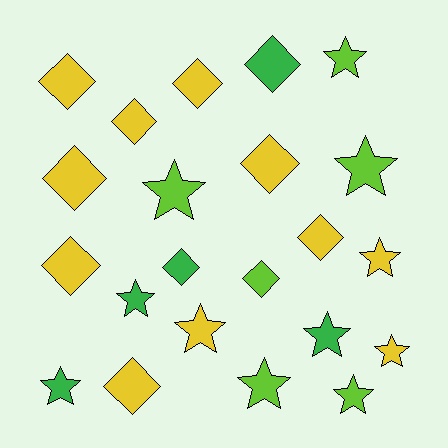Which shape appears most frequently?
Diamond, with 11 objects.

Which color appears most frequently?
Yellow, with 11 objects.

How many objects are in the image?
There are 22 objects.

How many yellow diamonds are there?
There are 8 yellow diamonds.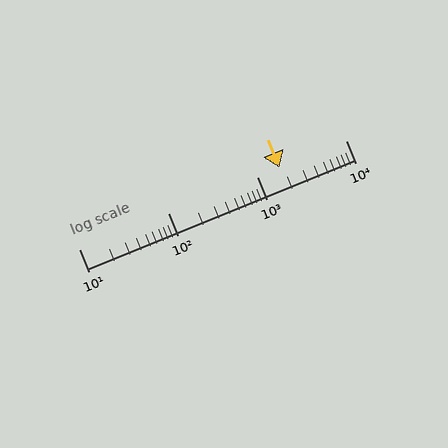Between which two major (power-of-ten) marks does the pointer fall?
The pointer is between 1000 and 10000.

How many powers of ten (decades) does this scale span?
The scale spans 3 decades, from 10 to 10000.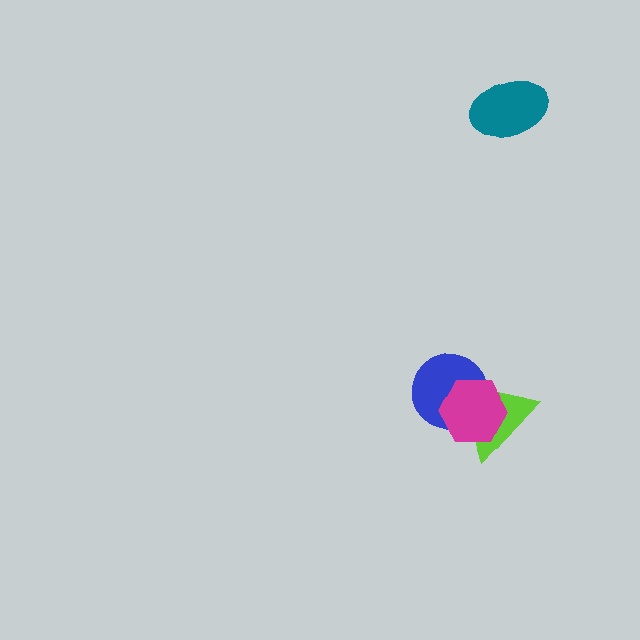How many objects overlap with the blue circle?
2 objects overlap with the blue circle.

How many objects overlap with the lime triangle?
2 objects overlap with the lime triangle.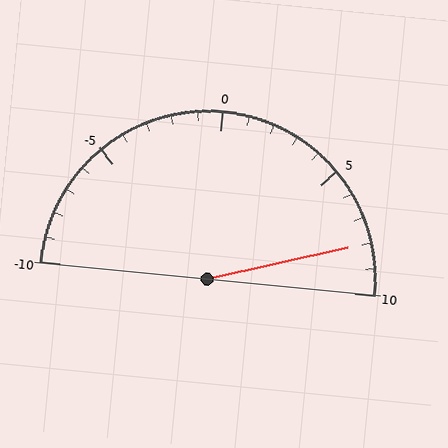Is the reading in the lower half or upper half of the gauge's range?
The reading is in the upper half of the range (-10 to 10).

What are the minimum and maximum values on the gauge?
The gauge ranges from -10 to 10.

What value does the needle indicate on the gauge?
The needle indicates approximately 8.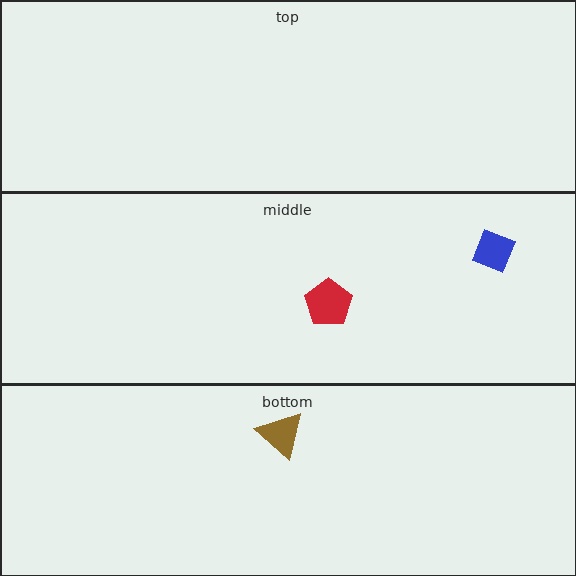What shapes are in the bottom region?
The brown triangle.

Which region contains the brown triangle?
The bottom region.